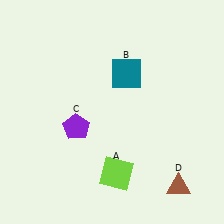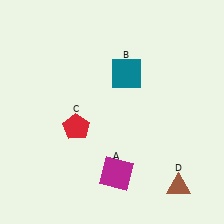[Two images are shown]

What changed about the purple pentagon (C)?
In Image 1, C is purple. In Image 2, it changed to red.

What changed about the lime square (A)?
In Image 1, A is lime. In Image 2, it changed to magenta.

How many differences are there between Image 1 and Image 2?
There are 2 differences between the two images.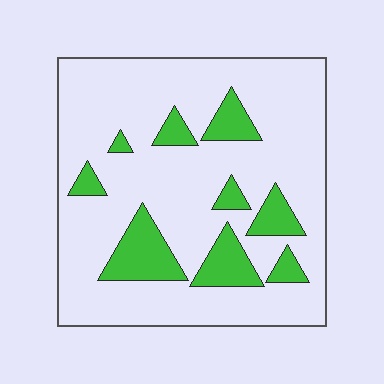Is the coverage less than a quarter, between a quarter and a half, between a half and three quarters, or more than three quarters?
Less than a quarter.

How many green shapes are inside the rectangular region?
9.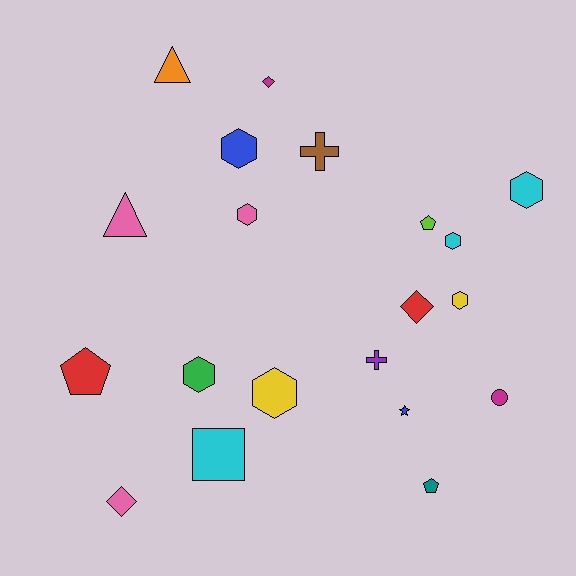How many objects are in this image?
There are 20 objects.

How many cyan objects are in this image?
There are 3 cyan objects.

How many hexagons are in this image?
There are 7 hexagons.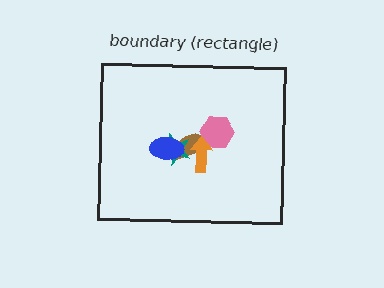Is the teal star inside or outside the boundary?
Inside.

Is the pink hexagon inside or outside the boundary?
Inside.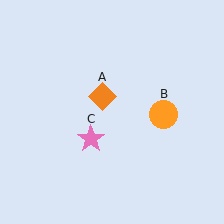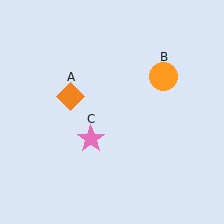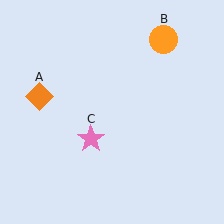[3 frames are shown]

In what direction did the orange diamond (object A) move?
The orange diamond (object A) moved left.